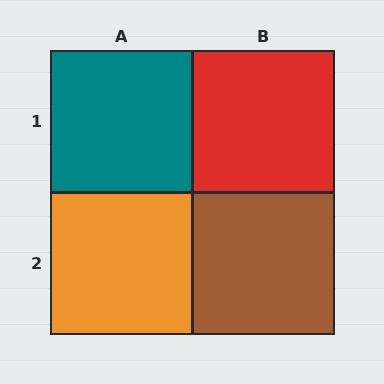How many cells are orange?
1 cell is orange.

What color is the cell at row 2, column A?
Orange.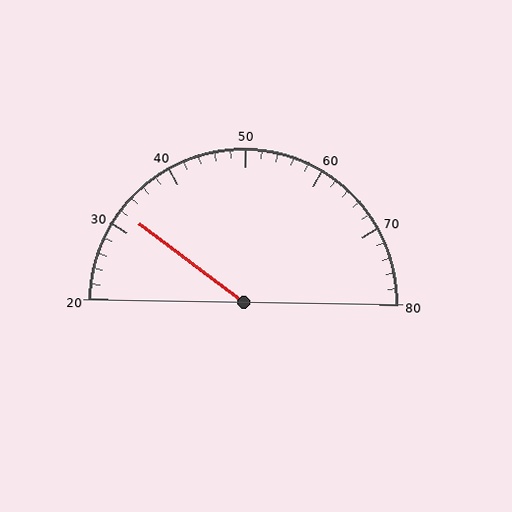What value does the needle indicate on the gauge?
The needle indicates approximately 32.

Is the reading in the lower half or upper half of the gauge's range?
The reading is in the lower half of the range (20 to 80).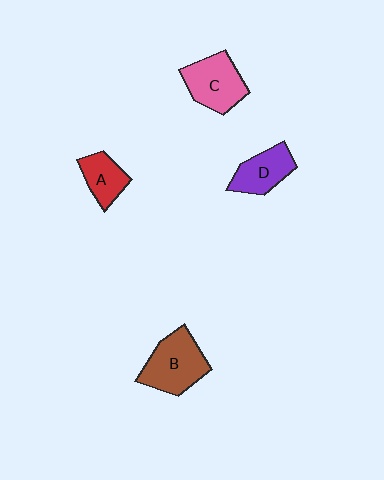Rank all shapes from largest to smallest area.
From largest to smallest: B (brown), C (pink), D (purple), A (red).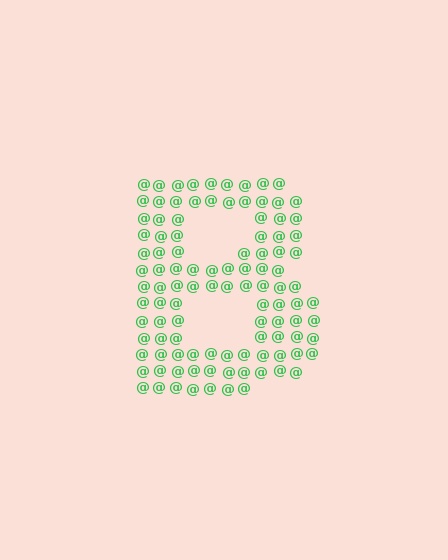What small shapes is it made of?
It is made of small at signs.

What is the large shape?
The large shape is the letter B.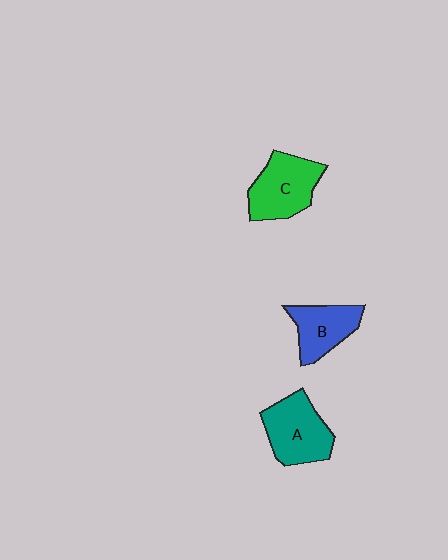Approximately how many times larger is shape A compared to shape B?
Approximately 1.3 times.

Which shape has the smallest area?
Shape B (blue).